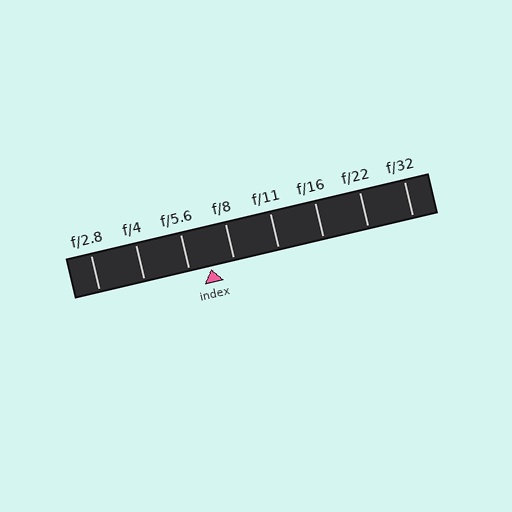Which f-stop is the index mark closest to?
The index mark is closest to f/5.6.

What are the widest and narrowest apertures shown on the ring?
The widest aperture shown is f/2.8 and the narrowest is f/32.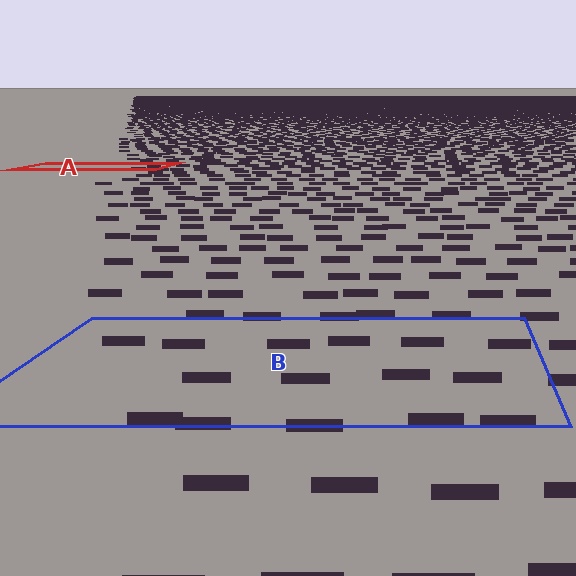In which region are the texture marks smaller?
The texture marks are smaller in region A, because it is farther away.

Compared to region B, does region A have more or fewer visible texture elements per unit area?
Region A has more texture elements per unit area — they are packed more densely because it is farther away.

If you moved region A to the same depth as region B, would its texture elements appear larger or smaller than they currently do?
They would appear larger. At a closer depth, the same texture elements are projected at a bigger on-screen size.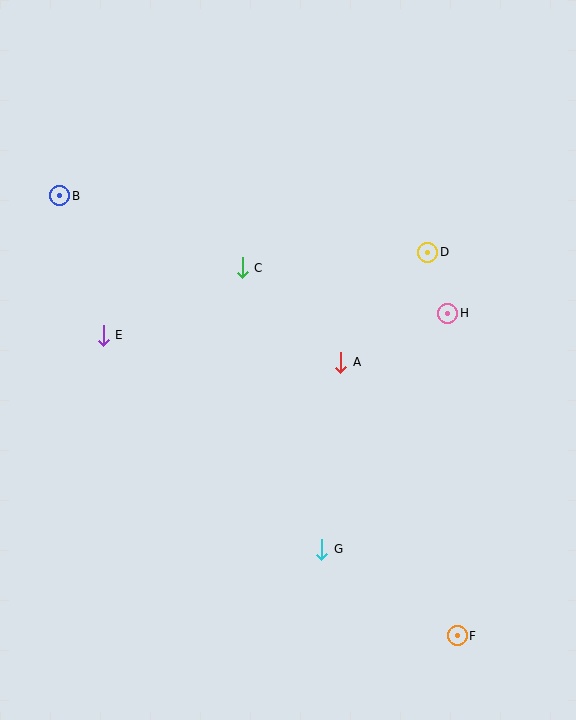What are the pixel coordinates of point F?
Point F is at (457, 636).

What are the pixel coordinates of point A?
Point A is at (341, 362).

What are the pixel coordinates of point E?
Point E is at (103, 335).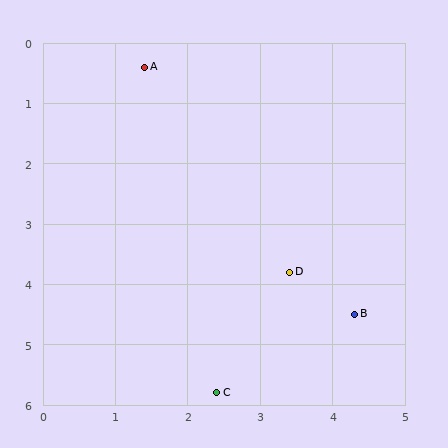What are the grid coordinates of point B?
Point B is at approximately (4.3, 4.5).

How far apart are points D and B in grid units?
Points D and B are about 1.1 grid units apart.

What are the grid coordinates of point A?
Point A is at approximately (1.4, 0.4).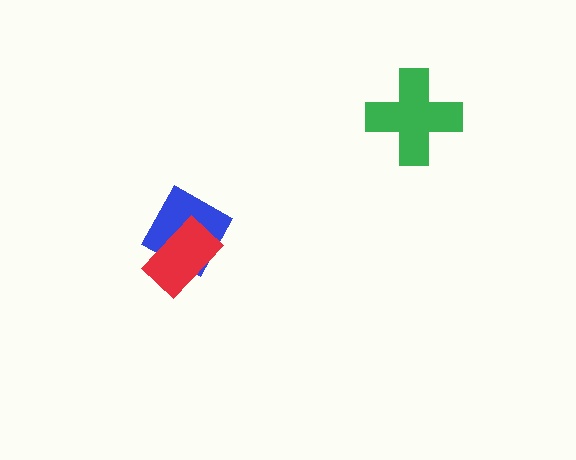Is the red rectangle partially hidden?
No, no other shape covers it.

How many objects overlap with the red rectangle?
1 object overlaps with the red rectangle.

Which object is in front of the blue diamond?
The red rectangle is in front of the blue diamond.